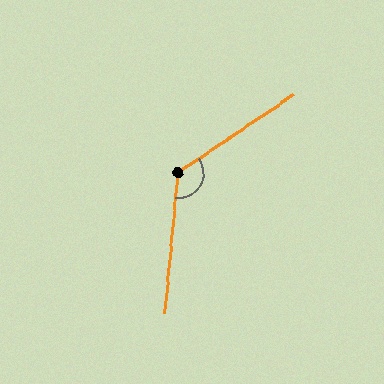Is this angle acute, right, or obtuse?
It is obtuse.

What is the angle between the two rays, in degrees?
Approximately 129 degrees.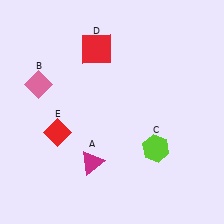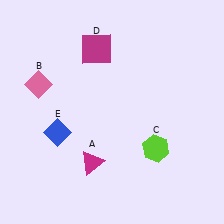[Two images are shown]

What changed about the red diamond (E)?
In Image 1, E is red. In Image 2, it changed to blue.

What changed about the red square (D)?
In Image 1, D is red. In Image 2, it changed to magenta.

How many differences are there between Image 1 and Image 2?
There are 2 differences between the two images.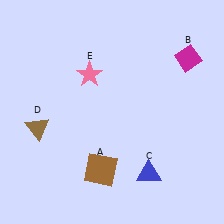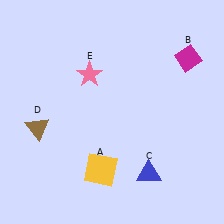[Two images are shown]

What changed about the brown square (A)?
In Image 1, A is brown. In Image 2, it changed to yellow.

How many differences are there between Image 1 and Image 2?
There is 1 difference between the two images.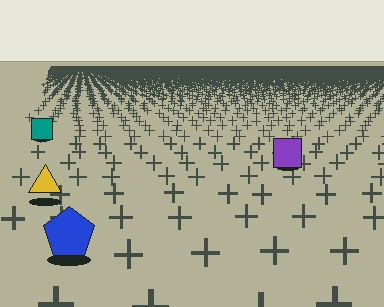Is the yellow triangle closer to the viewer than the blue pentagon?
No. The blue pentagon is closer — you can tell from the texture gradient: the ground texture is coarser near it.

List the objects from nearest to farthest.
From nearest to farthest: the blue pentagon, the yellow triangle, the purple square, the teal square.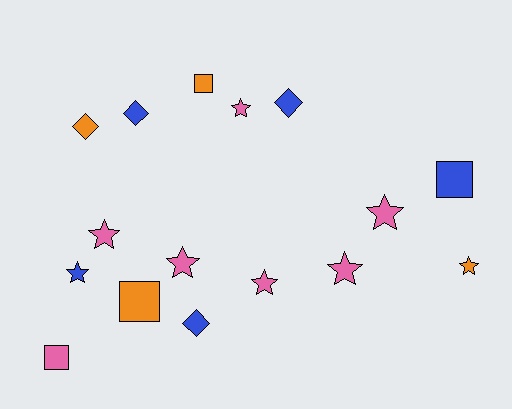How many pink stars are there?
There are 6 pink stars.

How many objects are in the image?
There are 16 objects.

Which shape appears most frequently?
Star, with 8 objects.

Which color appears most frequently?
Pink, with 7 objects.